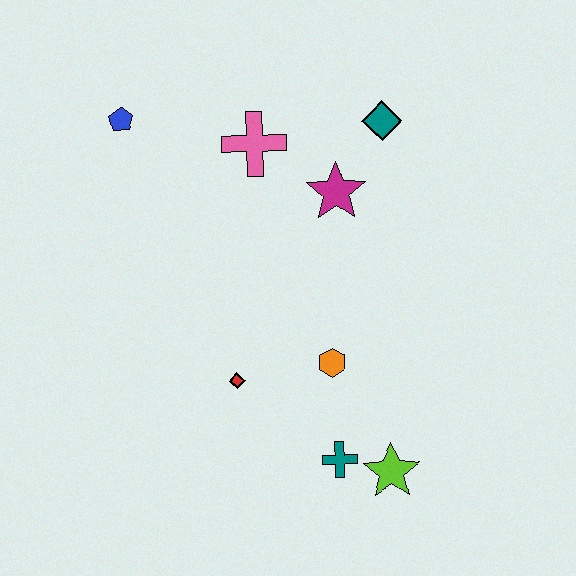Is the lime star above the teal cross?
No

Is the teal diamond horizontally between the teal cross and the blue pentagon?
No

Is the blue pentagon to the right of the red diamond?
No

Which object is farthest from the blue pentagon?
The lime star is farthest from the blue pentagon.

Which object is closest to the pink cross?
The magenta star is closest to the pink cross.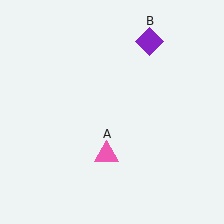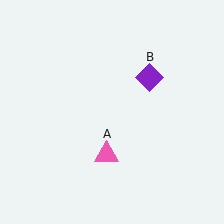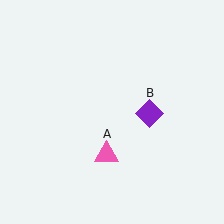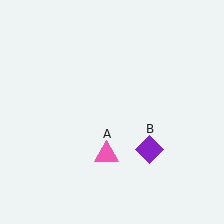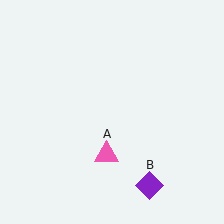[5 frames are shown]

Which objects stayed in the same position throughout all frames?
Pink triangle (object A) remained stationary.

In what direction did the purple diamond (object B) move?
The purple diamond (object B) moved down.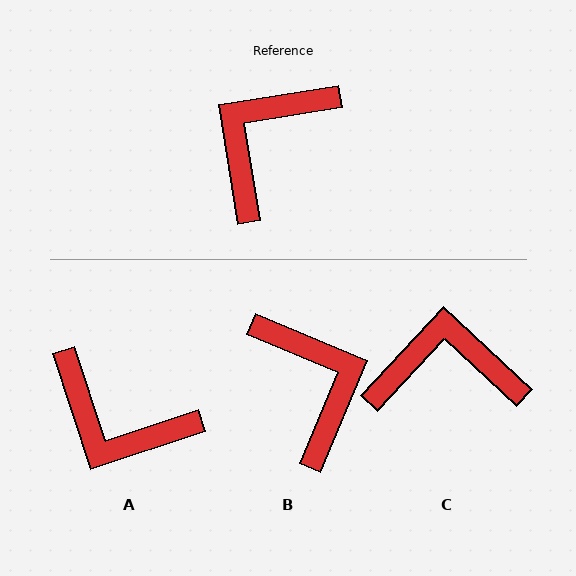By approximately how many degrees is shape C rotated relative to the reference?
Approximately 52 degrees clockwise.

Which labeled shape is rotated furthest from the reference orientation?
B, about 122 degrees away.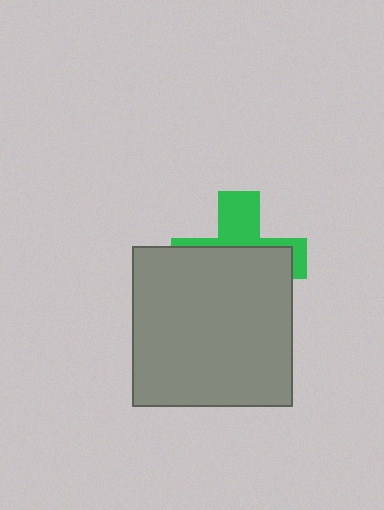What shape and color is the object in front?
The object in front is a gray square.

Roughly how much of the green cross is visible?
A small part of it is visible (roughly 37%).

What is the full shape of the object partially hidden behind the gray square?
The partially hidden object is a green cross.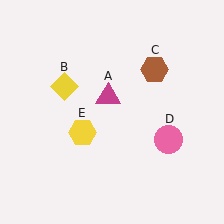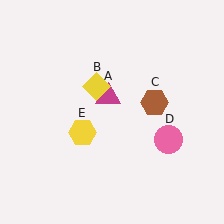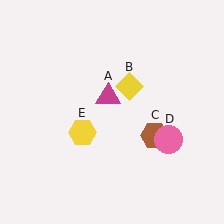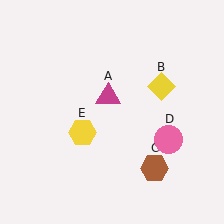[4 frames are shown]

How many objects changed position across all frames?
2 objects changed position: yellow diamond (object B), brown hexagon (object C).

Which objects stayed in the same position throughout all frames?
Magenta triangle (object A) and pink circle (object D) and yellow hexagon (object E) remained stationary.